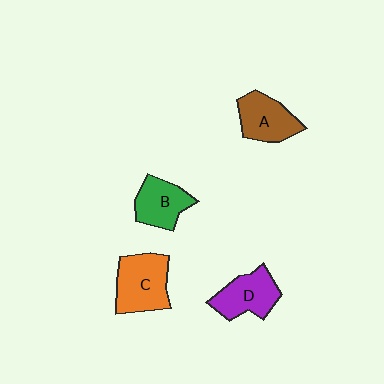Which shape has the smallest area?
Shape B (green).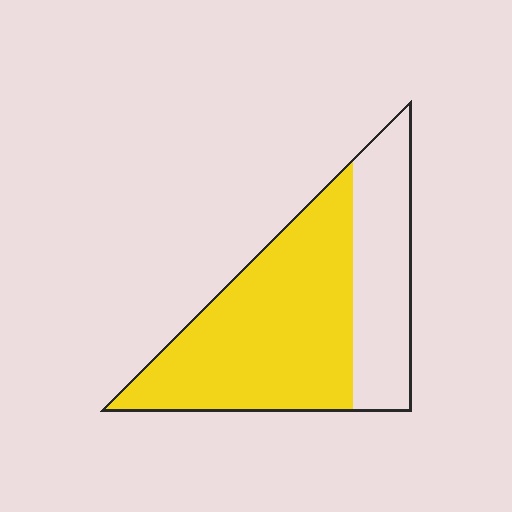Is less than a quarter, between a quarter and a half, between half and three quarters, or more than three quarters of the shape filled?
Between half and three quarters.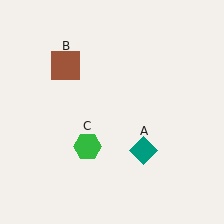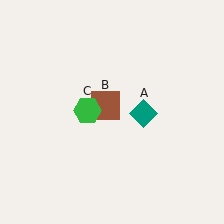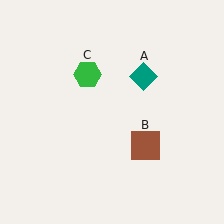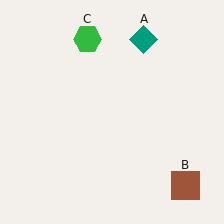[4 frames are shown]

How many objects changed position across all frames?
3 objects changed position: teal diamond (object A), brown square (object B), green hexagon (object C).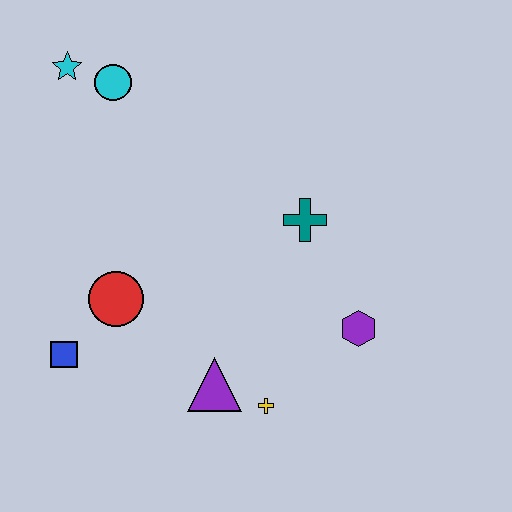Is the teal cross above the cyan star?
No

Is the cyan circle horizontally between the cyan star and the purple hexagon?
Yes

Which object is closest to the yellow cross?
The purple triangle is closest to the yellow cross.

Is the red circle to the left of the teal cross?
Yes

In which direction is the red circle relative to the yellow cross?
The red circle is to the left of the yellow cross.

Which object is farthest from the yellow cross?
The cyan star is farthest from the yellow cross.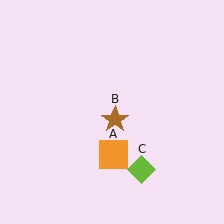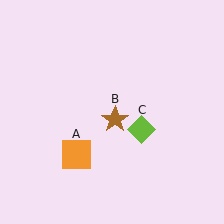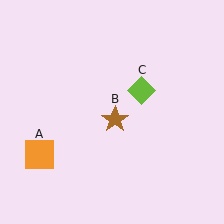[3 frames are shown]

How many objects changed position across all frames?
2 objects changed position: orange square (object A), lime diamond (object C).